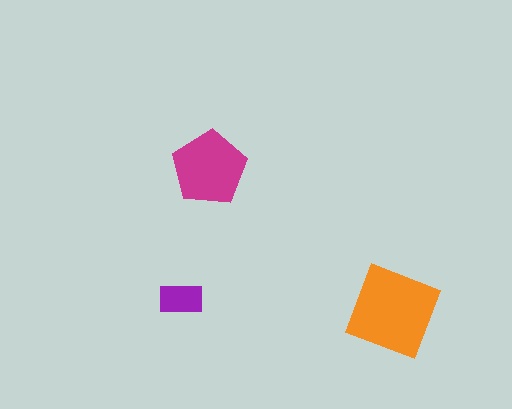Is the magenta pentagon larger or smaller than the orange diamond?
Smaller.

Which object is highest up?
The magenta pentagon is topmost.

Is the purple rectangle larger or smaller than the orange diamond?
Smaller.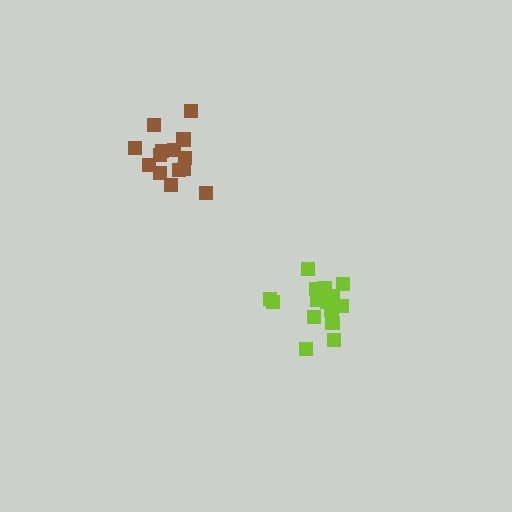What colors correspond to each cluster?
The clusters are colored: lime, brown.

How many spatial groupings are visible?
There are 2 spatial groupings.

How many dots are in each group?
Group 1: 16 dots, Group 2: 14 dots (30 total).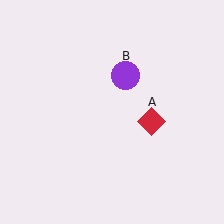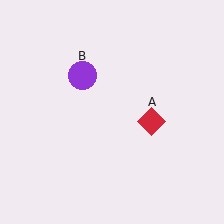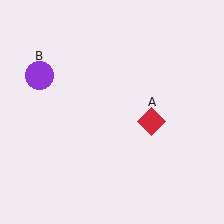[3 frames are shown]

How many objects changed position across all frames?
1 object changed position: purple circle (object B).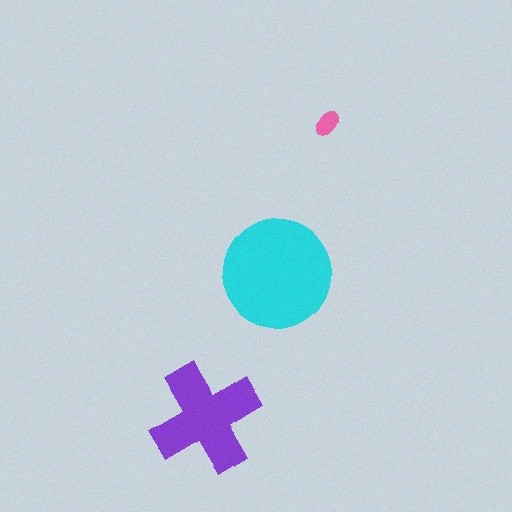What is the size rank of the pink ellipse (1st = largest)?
3rd.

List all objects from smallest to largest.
The pink ellipse, the purple cross, the cyan circle.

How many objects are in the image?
There are 3 objects in the image.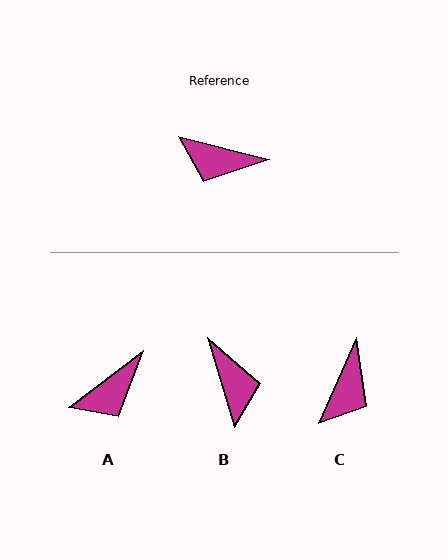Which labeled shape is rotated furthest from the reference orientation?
B, about 121 degrees away.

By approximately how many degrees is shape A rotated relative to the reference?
Approximately 51 degrees counter-clockwise.